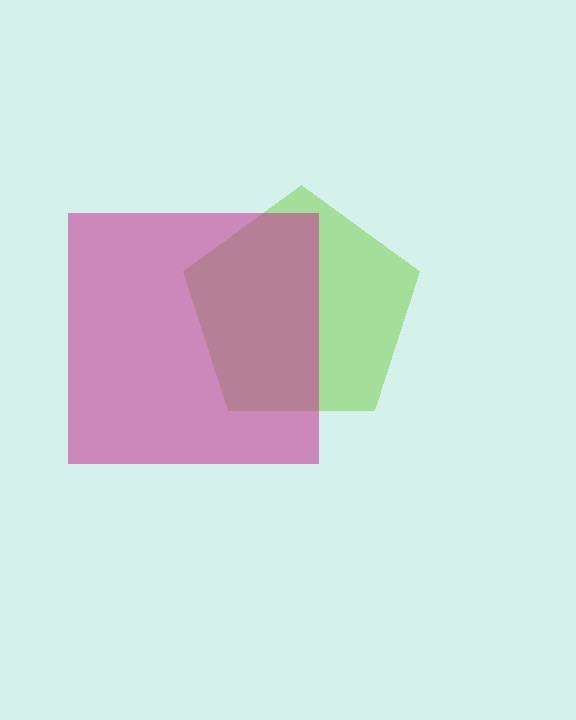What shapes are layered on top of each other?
The layered shapes are: a lime pentagon, a magenta square.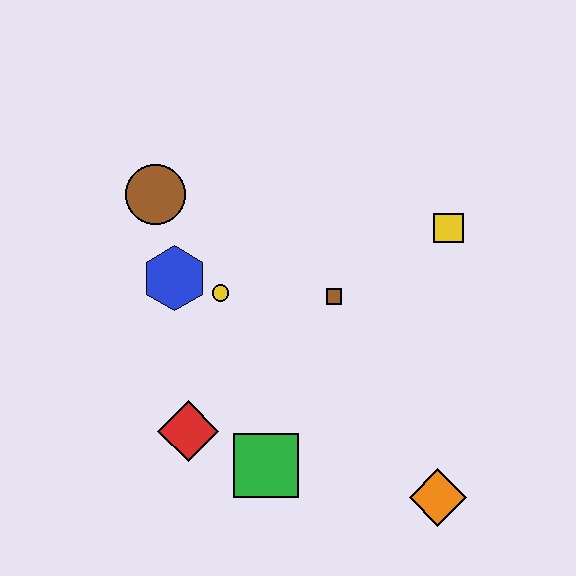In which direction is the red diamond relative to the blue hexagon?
The red diamond is below the blue hexagon.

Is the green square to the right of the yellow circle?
Yes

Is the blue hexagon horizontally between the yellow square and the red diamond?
No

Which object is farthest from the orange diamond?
The brown circle is farthest from the orange diamond.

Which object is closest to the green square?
The red diamond is closest to the green square.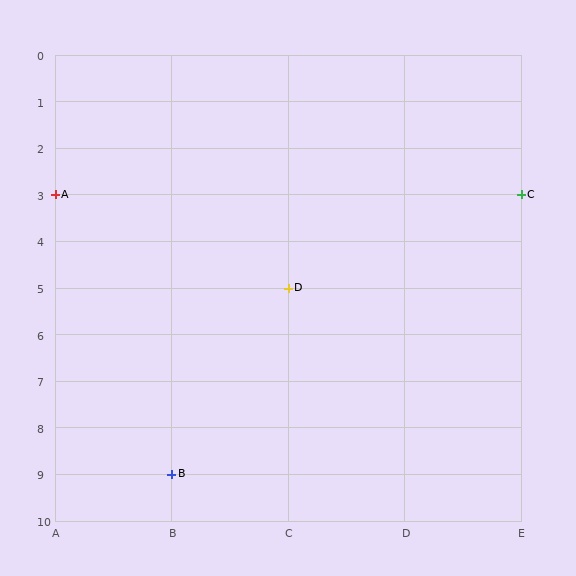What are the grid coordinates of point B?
Point B is at grid coordinates (B, 9).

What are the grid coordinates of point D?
Point D is at grid coordinates (C, 5).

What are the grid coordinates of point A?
Point A is at grid coordinates (A, 3).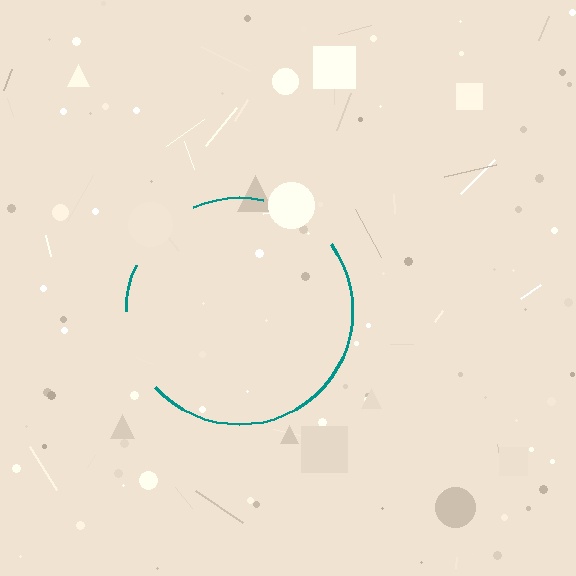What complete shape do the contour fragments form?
The contour fragments form a circle.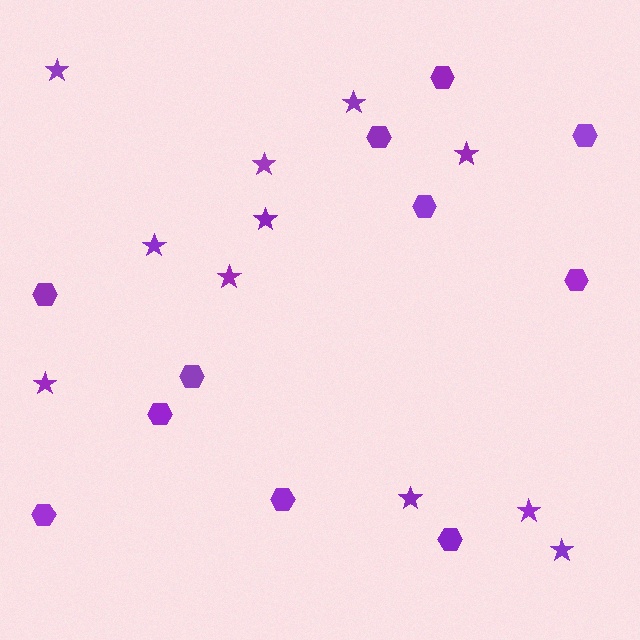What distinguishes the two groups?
There are 2 groups: one group of stars (11) and one group of hexagons (11).